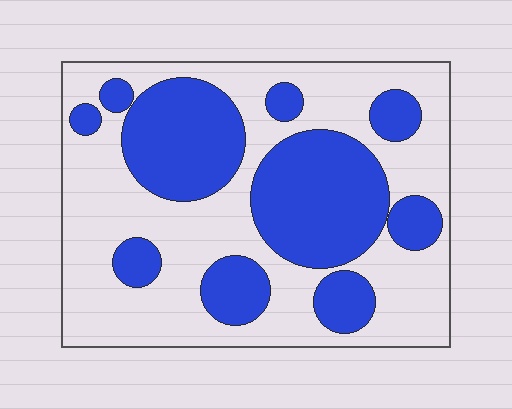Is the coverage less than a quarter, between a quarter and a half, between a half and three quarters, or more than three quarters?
Between a quarter and a half.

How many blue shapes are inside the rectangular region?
10.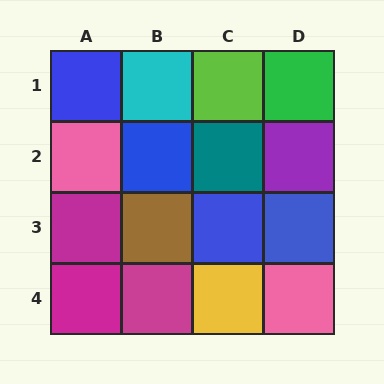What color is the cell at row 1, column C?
Lime.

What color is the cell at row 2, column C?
Teal.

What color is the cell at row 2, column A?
Pink.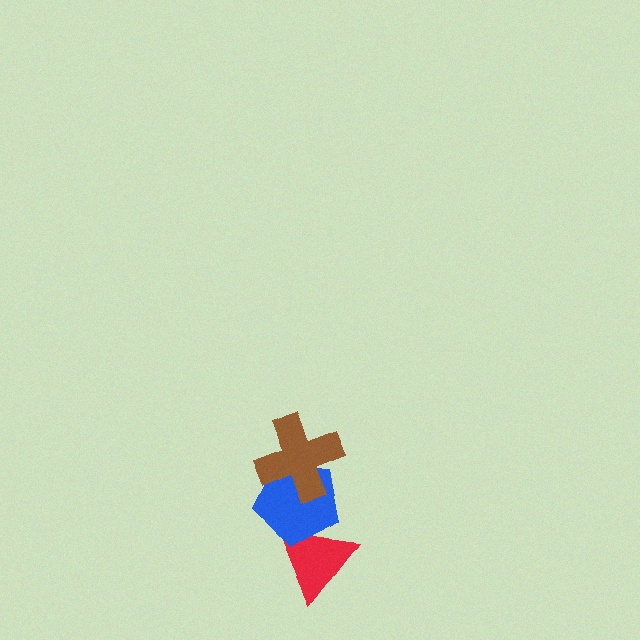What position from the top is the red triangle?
The red triangle is 3rd from the top.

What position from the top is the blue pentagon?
The blue pentagon is 2nd from the top.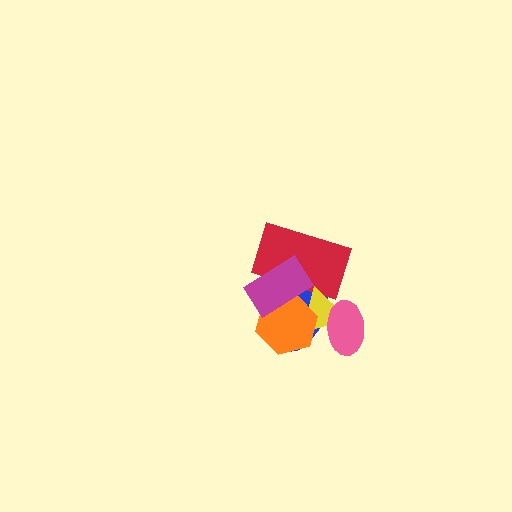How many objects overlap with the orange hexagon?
4 objects overlap with the orange hexagon.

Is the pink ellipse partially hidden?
No, no other shape covers it.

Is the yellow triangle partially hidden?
Yes, it is partially covered by another shape.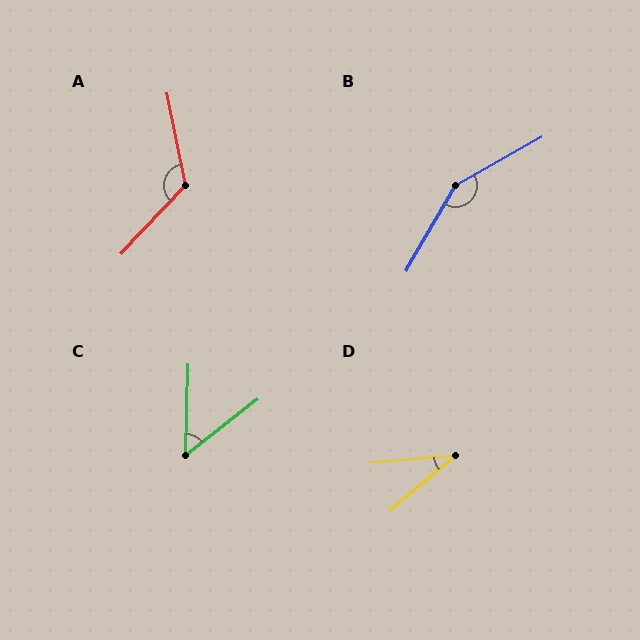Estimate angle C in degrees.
Approximately 50 degrees.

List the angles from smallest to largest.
D (36°), C (50°), A (125°), B (150°).